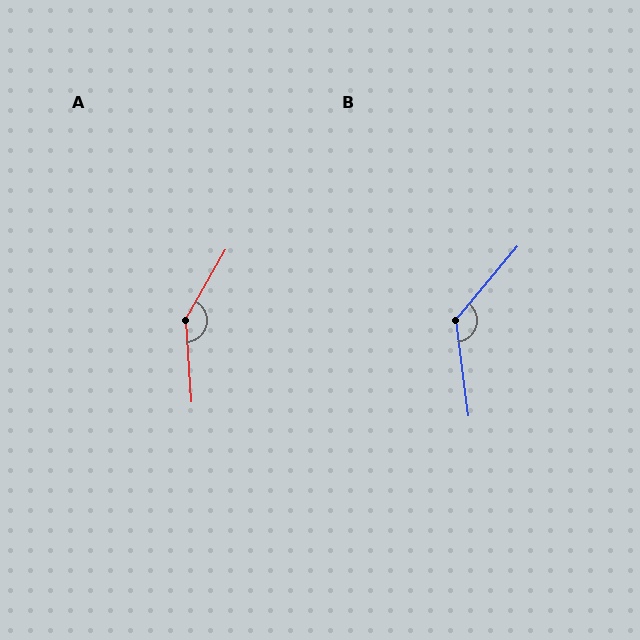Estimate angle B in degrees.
Approximately 133 degrees.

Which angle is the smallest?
B, at approximately 133 degrees.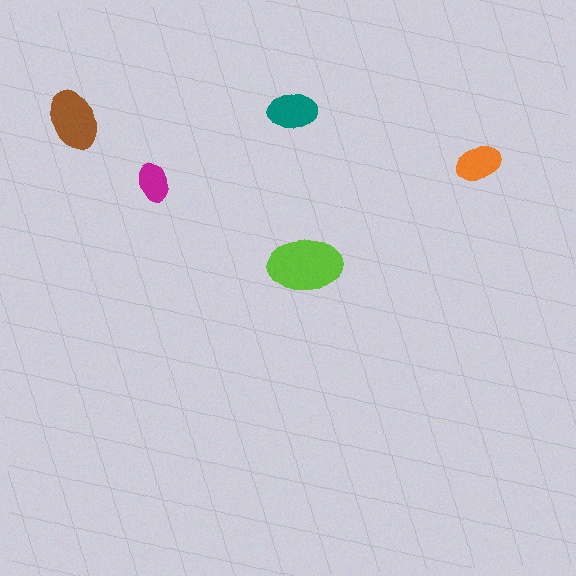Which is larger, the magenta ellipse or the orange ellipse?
The orange one.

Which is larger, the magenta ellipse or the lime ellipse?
The lime one.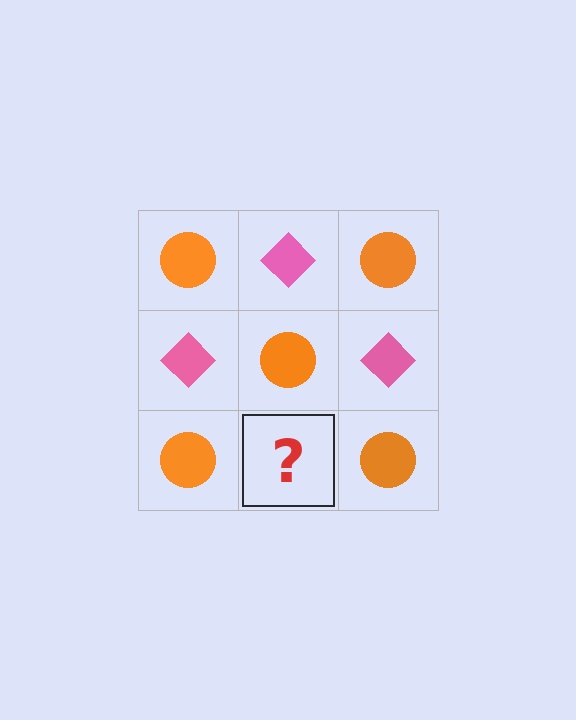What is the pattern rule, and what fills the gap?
The rule is that it alternates orange circle and pink diamond in a checkerboard pattern. The gap should be filled with a pink diamond.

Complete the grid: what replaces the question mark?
The question mark should be replaced with a pink diamond.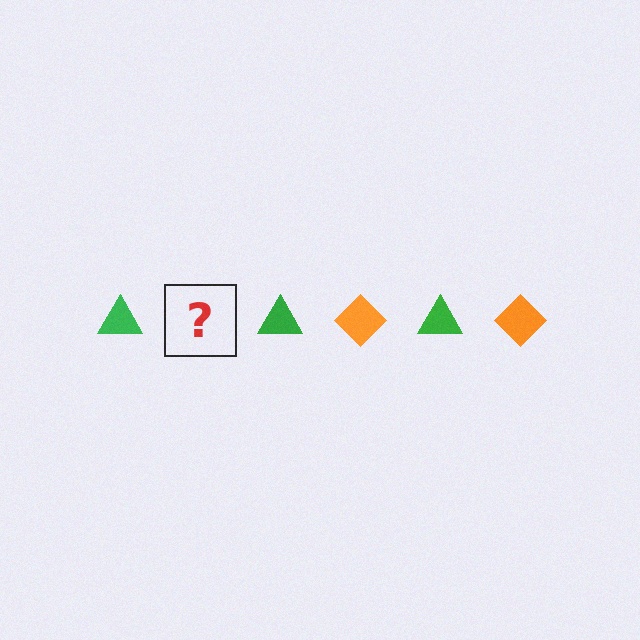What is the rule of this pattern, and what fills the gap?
The rule is that the pattern alternates between green triangle and orange diamond. The gap should be filled with an orange diamond.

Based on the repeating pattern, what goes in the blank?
The blank should be an orange diamond.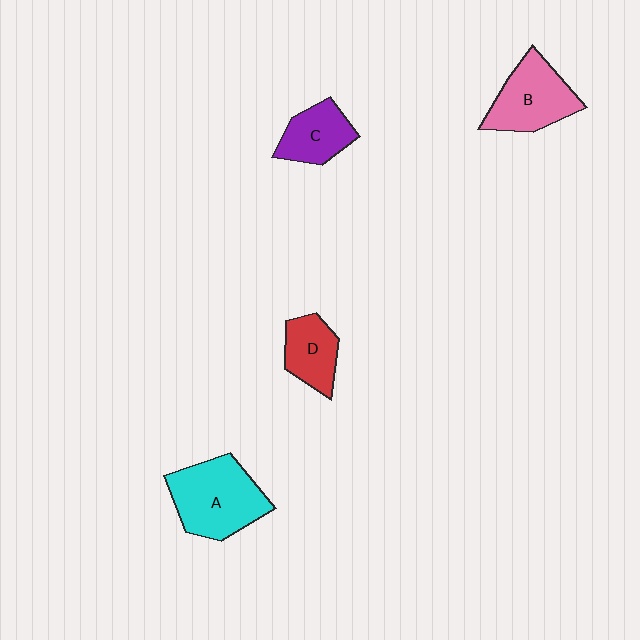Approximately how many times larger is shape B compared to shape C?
Approximately 1.4 times.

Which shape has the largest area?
Shape A (cyan).